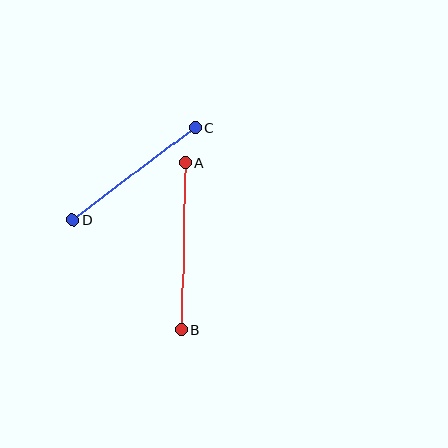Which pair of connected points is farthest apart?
Points A and B are farthest apart.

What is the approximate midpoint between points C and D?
The midpoint is at approximately (134, 173) pixels.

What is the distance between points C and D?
The distance is approximately 153 pixels.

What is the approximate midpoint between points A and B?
The midpoint is at approximately (183, 246) pixels.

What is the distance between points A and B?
The distance is approximately 167 pixels.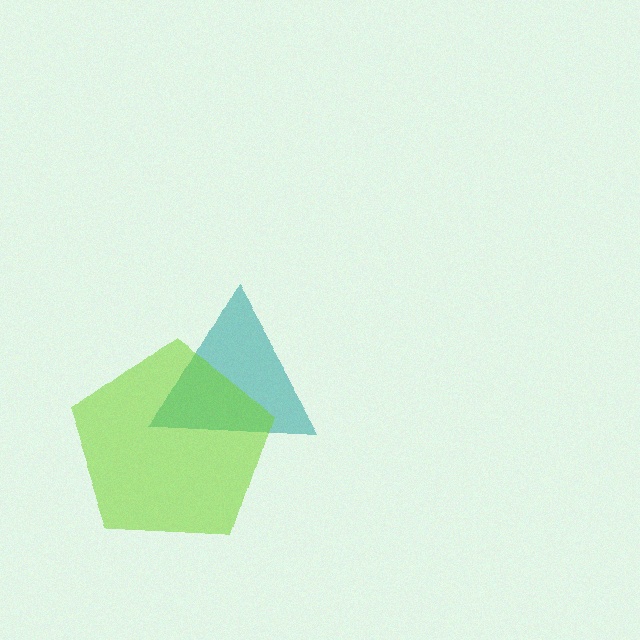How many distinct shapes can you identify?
There are 2 distinct shapes: a teal triangle, a lime pentagon.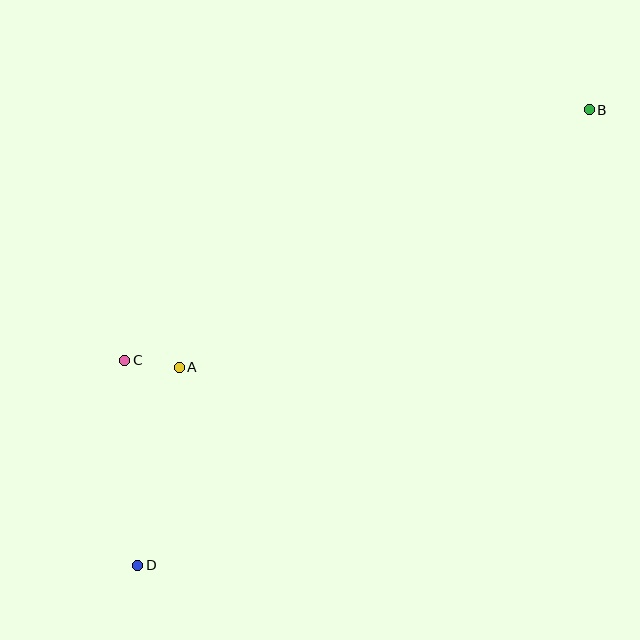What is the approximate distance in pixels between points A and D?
The distance between A and D is approximately 202 pixels.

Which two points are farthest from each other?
Points B and D are farthest from each other.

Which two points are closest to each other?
Points A and C are closest to each other.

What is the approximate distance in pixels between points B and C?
The distance between B and C is approximately 528 pixels.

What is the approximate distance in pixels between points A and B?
The distance between A and B is approximately 484 pixels.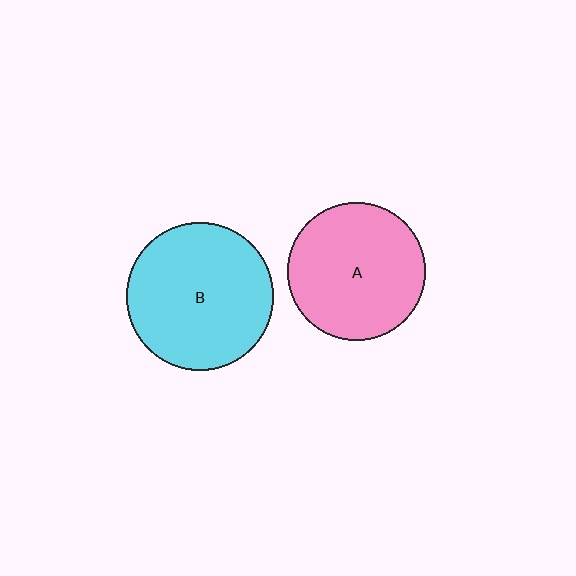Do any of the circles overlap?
No, none of the circles overlap.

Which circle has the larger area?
Circle B (cyan).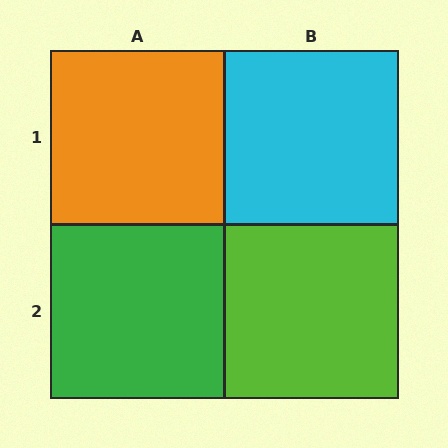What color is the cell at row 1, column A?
Orange.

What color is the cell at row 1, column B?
Cyan.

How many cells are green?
1 cell is green.